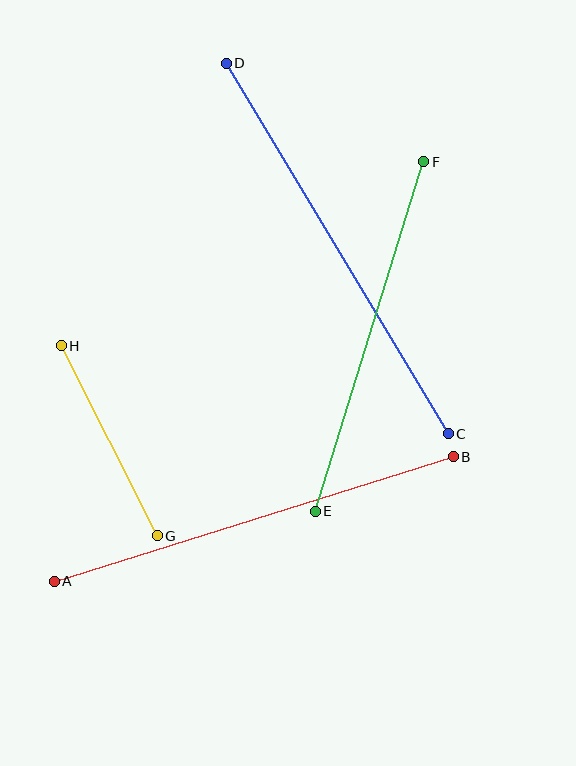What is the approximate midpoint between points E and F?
The midpoint is at approximately (370, 336) pixels.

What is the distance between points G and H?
The distance is approximately 213 pixels.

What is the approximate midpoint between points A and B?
The midpoint is at approximately (254, 519) pixels.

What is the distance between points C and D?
The distance is approximately 432 pixels.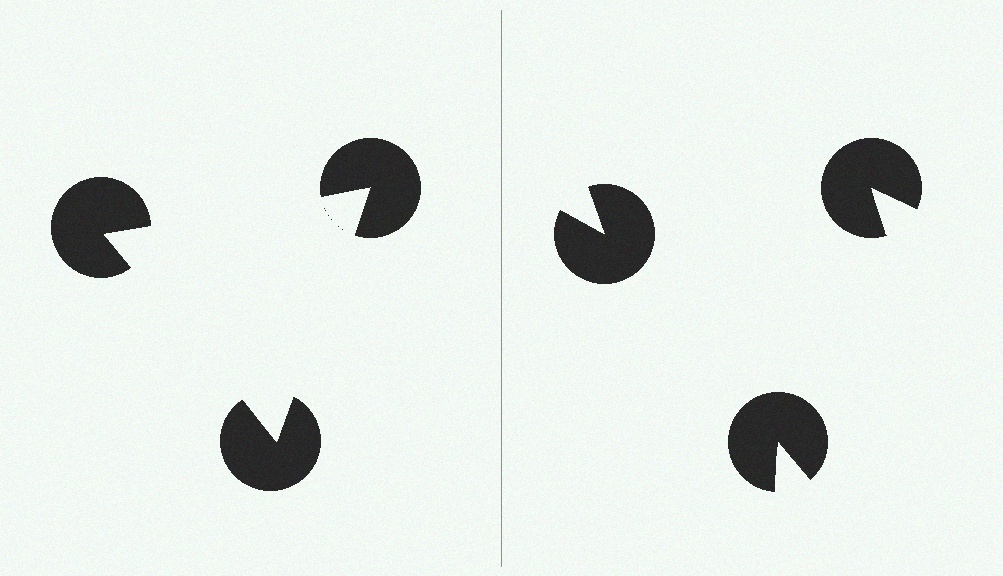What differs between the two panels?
The pac-man discs are positioned identically on both sides; only the wedge orientations differ. On the left they align to a triangle; on the right they are misaligned.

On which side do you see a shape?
An illusory triangle appears on the left side. On the right side the wedge cuts are rotated, so no coherent shape forms.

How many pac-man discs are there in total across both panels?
6 — 3 on each side.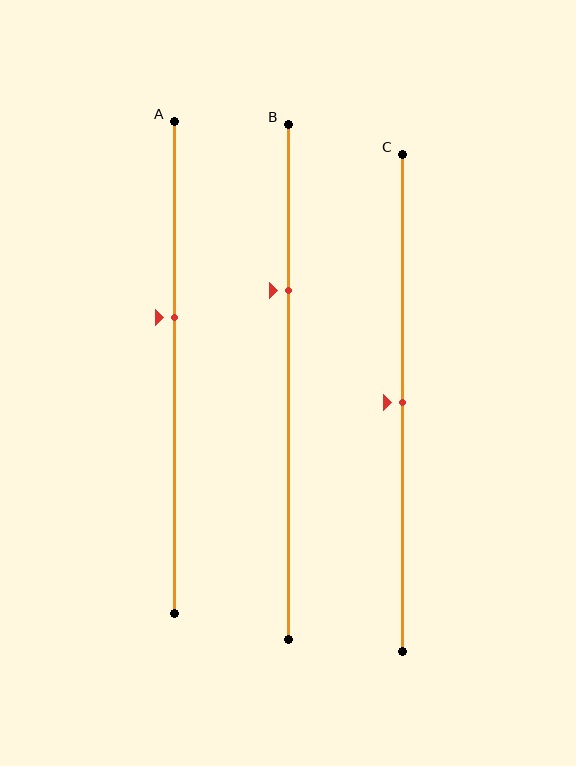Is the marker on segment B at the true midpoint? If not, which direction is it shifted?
No, the marker on segment B is shifted upward by about 18% of the segment length.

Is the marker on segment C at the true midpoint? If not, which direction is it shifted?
Yes, the marker on segment C is at the true midpoint.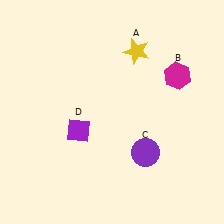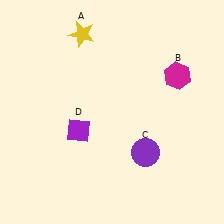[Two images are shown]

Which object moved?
The yellow star (A) moved left.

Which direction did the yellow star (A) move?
The yellow star (A) moved left.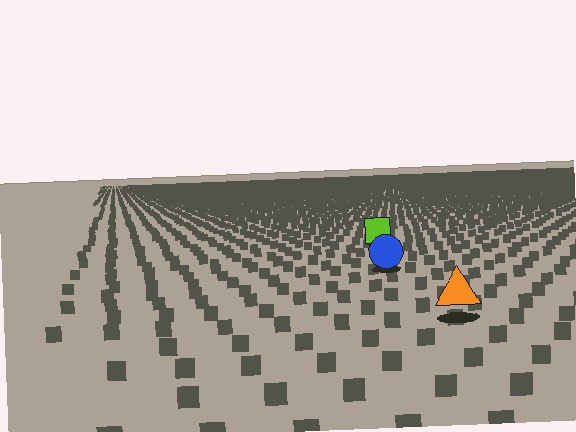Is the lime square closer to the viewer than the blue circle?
No. The blue circle is closer — you can tell from the texture gradient: the ground texture is coarser near it.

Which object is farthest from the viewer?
The lime square is farthest from the viewer. It appears smaller and the ground texture around it is denser.